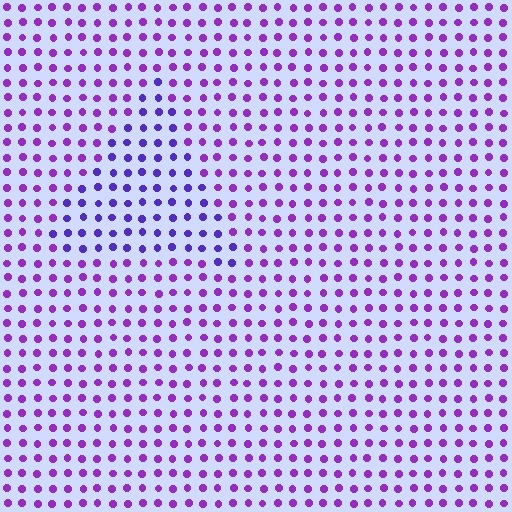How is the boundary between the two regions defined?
The boundary is defined purely by a slight shift in hue (about 28 degrees). Spacing, size, and orientation are identical on both sides.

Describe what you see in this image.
The image is filled with small purple elements in a uniform arrangement. A triangle-shaped region is visible where the elements are tinted to a slightly different hue, forming a subtle color boundary.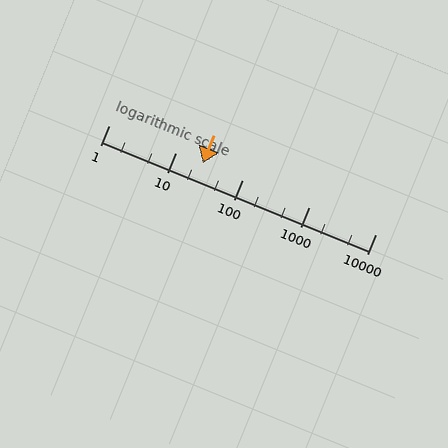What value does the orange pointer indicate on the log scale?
The pointer indicates approximately 26.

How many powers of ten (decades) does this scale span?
The scale spans 4 decades, from 1 to 10000.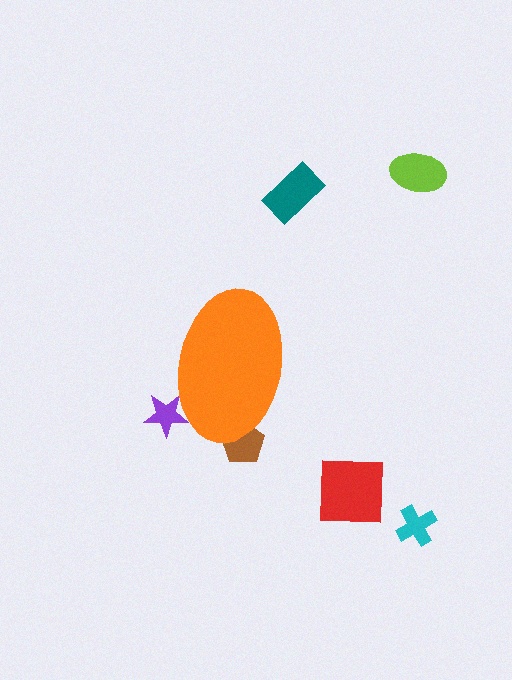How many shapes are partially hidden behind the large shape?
2 shapes are partially hidden.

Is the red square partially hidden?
No, the red square is fully visible.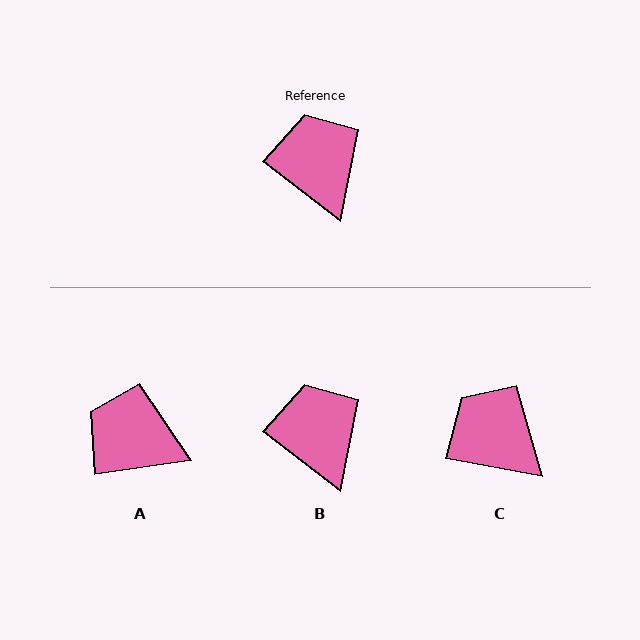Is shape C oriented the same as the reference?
No, it is off by about 27 degrees.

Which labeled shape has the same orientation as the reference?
B.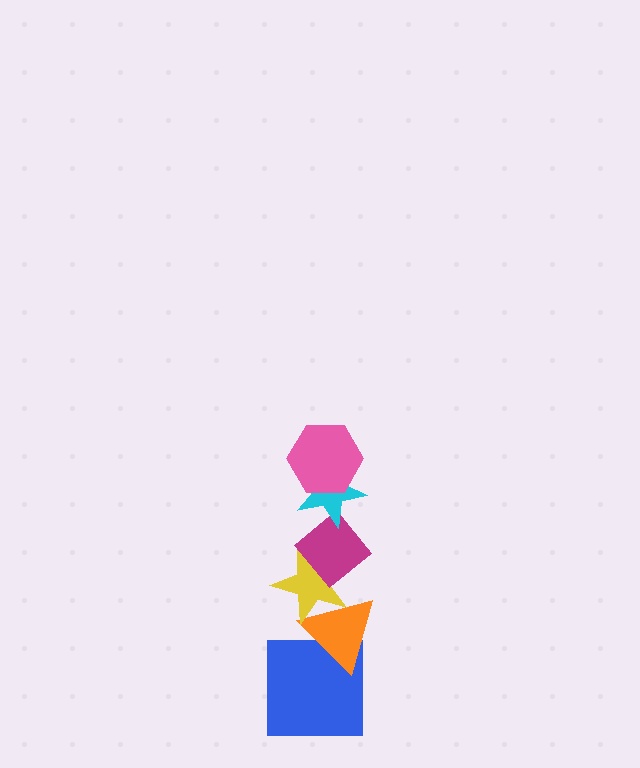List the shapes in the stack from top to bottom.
From top to bottom: the pink hexagon, the cyan star, the magenta diamond, the yellow star, the orange triangle, the blue square.